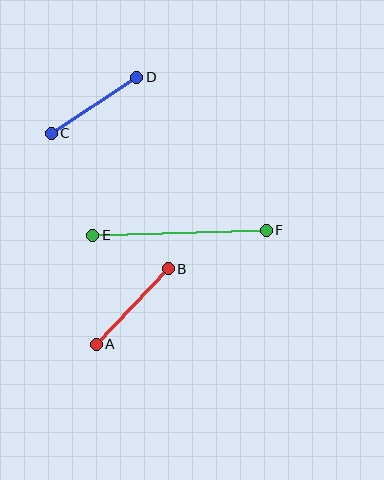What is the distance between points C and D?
The distance is approximately 102 pixels.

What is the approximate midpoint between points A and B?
The midpoint is at approximately (132, 307) pixels.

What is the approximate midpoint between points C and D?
The midpoint is at approximately (94, 105) pixels.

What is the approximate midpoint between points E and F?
The midpoint is at approximately (179, 233) pixels.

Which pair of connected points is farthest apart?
Points E and F are farthest apart.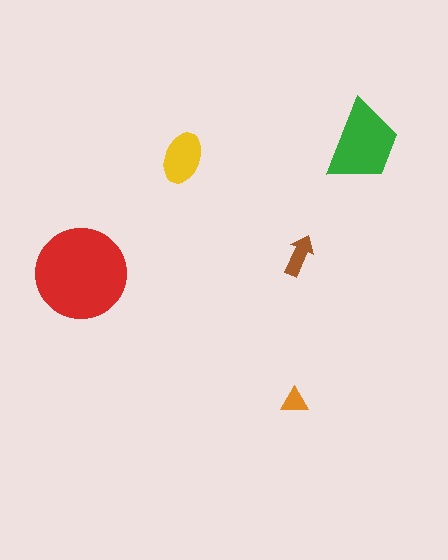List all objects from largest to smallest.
The red circle, the green trapezoid, the yellow ellipse, the brown arrow, the orange triangle.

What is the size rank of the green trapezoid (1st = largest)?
2nd.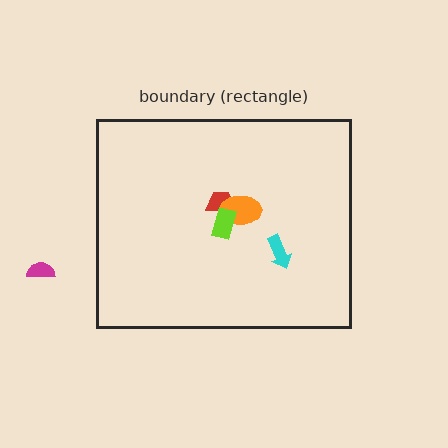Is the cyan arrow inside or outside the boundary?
Inside.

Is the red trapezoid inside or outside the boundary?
Inside.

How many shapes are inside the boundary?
4 inside, 1 outside.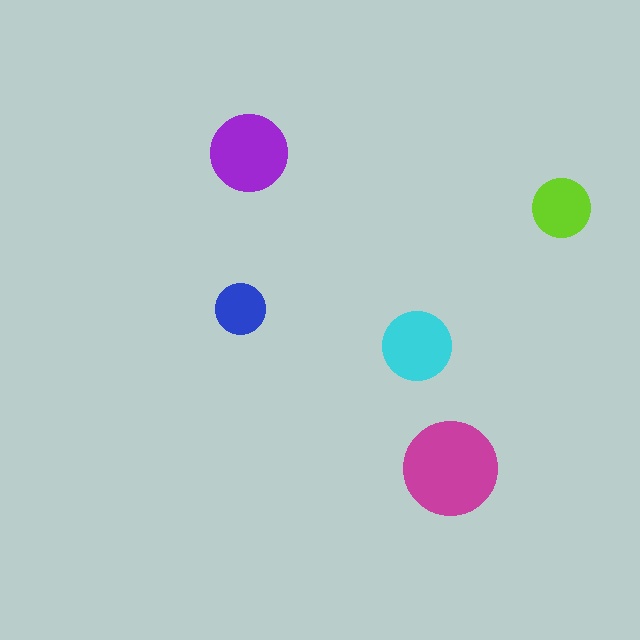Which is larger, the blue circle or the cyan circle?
The cyan one.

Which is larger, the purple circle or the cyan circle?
The purple one.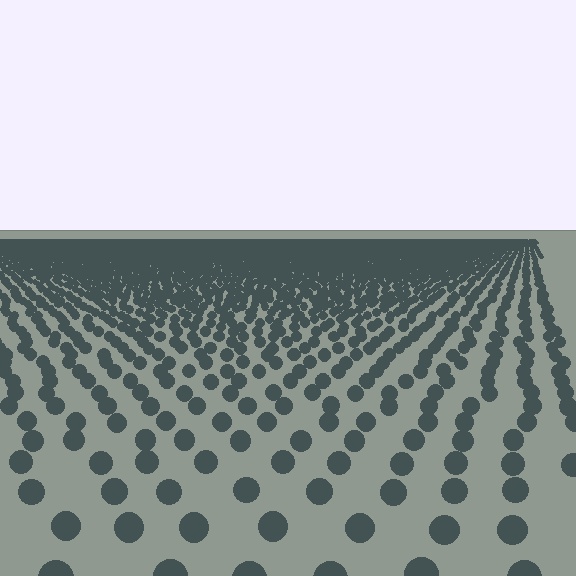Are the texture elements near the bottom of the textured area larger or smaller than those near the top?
Larger. Near the bottom, elements are closer to the viewer and appear at a bigger on-screen size.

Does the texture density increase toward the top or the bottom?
Density increases toward the top.